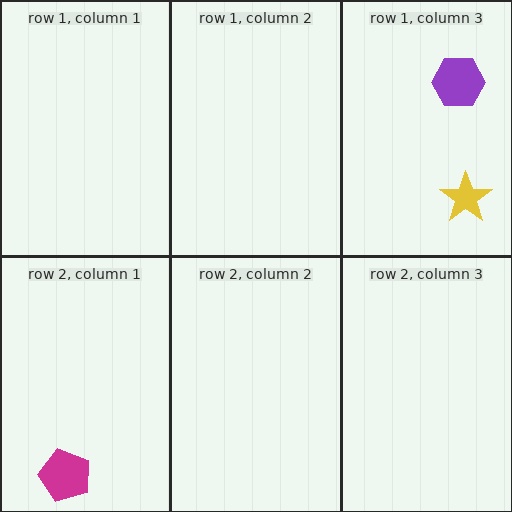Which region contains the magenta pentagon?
The row 2, column 1 region.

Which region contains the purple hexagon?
The row 1, column 3 region.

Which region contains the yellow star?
The row 1, column 3 region.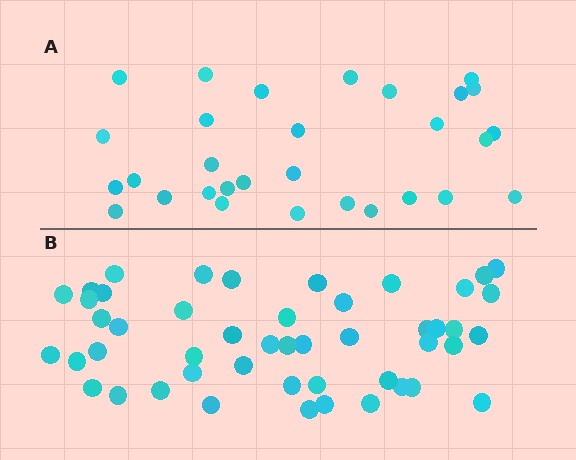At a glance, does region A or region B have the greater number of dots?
Region B (the bottom region) has more dots.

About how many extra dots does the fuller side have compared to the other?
Region B has approximately 20 more dots than region A.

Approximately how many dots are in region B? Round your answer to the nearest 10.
About 50 dots. (The exact count is 48, which rounds to 50.)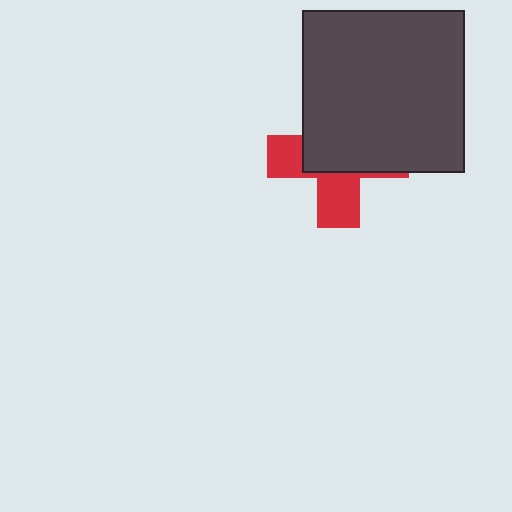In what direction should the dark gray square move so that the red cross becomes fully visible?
The dark gray square should move up. That is the shortest direction to clear the overlap and leave the red cross fully visible.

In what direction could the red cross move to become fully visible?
The red cross could move down. That would shift it out from behind the dark gray square entirely.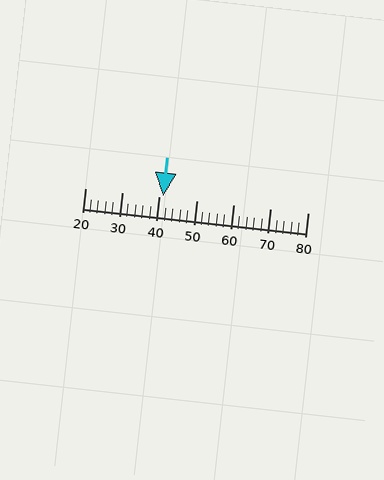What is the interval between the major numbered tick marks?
The major tick marks are spaced 10 units apart.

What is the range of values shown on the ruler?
The ruler shows values from 20 to 80.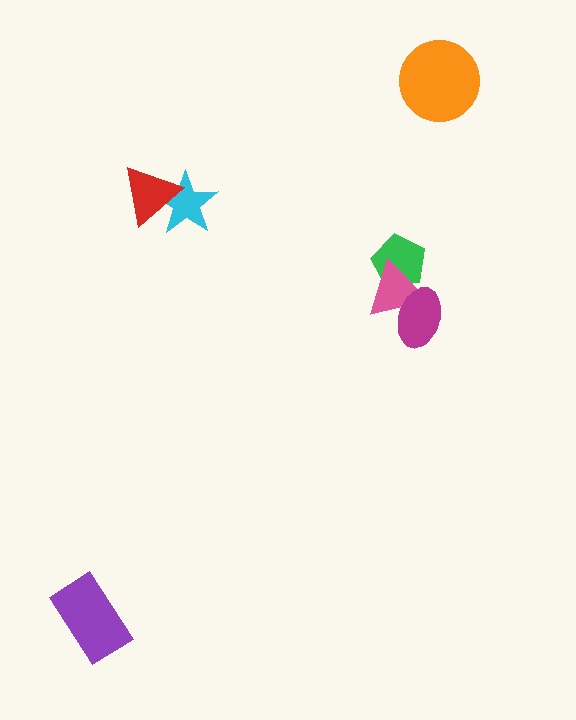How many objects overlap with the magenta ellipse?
1 object overlaps with the magenta ellipse.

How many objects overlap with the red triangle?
1 object overlaps with the red triangle.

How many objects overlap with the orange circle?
0 objects overlap with the orange circle.